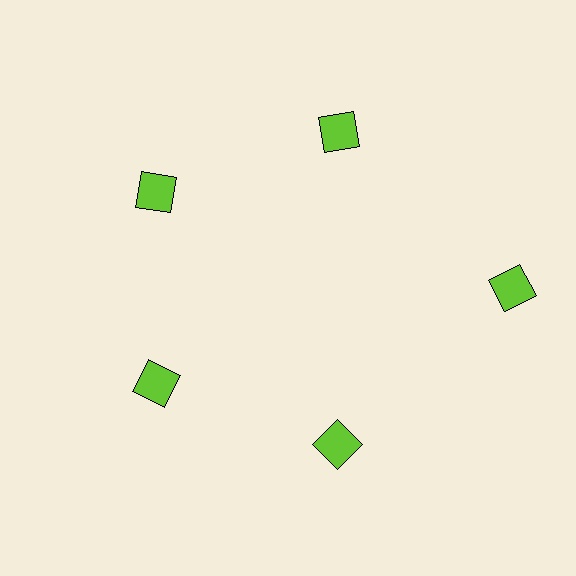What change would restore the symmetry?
The symmetry would be restored by moving it inward, back onto the ring so that all 5 squares sit at equal angles and equal distance from the center.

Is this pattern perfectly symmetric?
No. The 5 lime squares are arranged in a ring, but one element near the 3 o'clock position is pushed outward from the center, breaking the 5-fold rotational symmetry.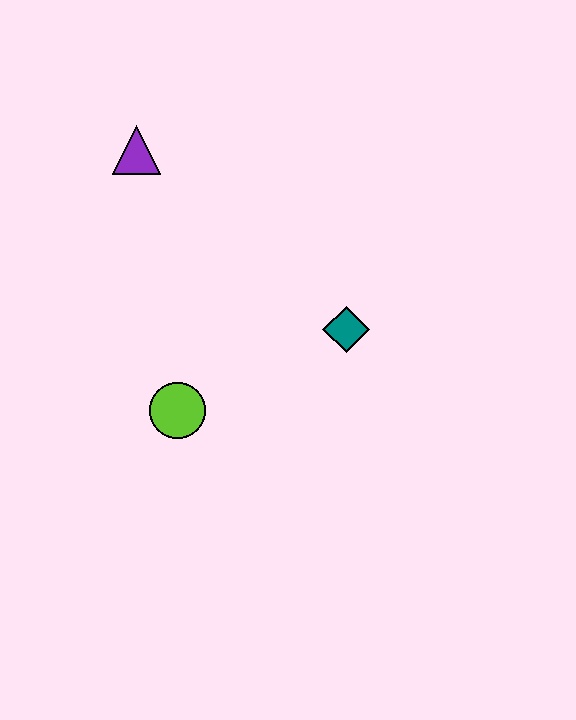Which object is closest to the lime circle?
The teal diamond is closest to the lime circle.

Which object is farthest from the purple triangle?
The teal diamond is farthest from the purple triangle.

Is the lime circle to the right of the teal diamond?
No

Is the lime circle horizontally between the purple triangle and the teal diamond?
Yes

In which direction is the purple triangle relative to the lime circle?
The purple triangle is above the lime circle.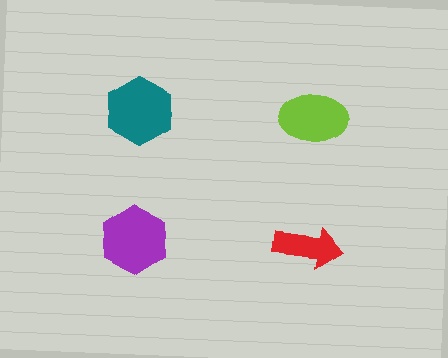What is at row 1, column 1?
A teal hexagon.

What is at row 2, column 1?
A purple hexagon.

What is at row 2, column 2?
A red arrow.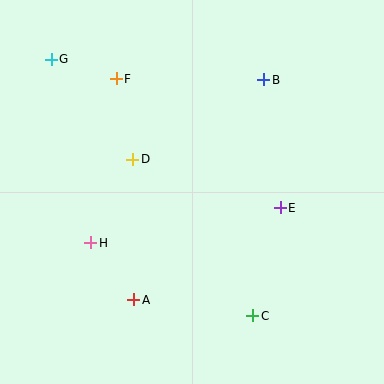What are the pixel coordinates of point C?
Point C is at (253, 316).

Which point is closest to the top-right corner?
Point B is closest to the top-right corner.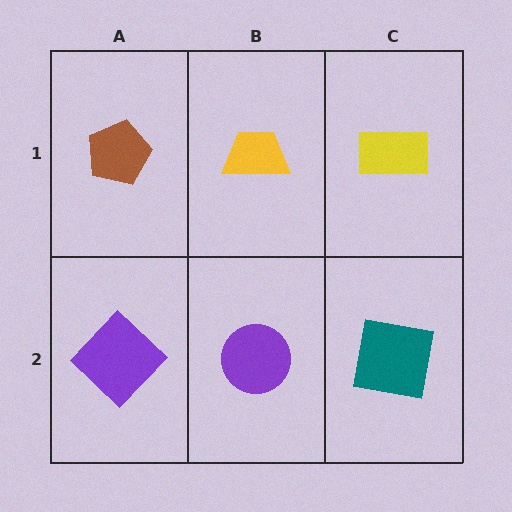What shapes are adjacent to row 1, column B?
A purple circle (row 2, column B), a brown pentagon (row 1, column A), a yellow rectangle (row 1, column C).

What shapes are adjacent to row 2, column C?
A yellow rectangle (row 1, column C), a purple circle (row 2, column B).